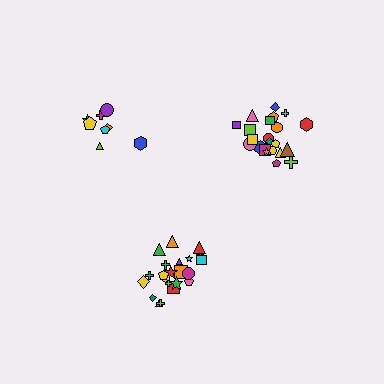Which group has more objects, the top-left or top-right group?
The top-right group.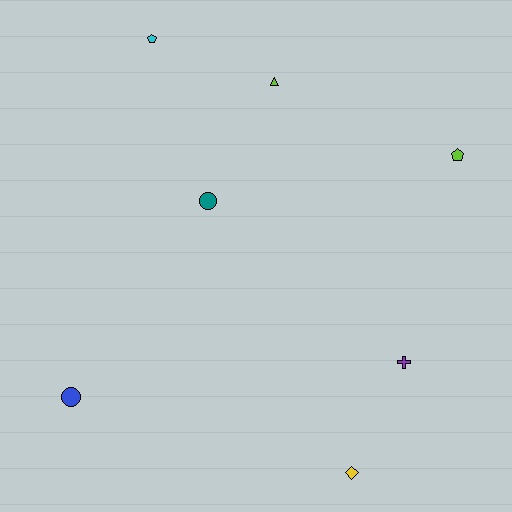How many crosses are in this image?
There is 1 cross.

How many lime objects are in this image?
There are 2 lime objects.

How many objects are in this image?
There are 7 objects.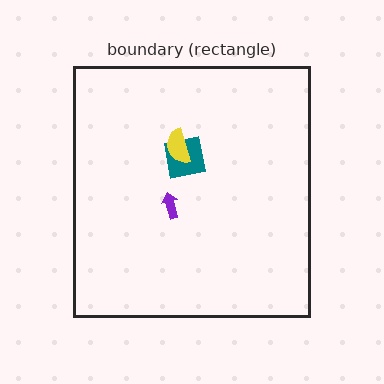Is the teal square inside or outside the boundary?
Inside.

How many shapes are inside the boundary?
3 inside, 0 outside.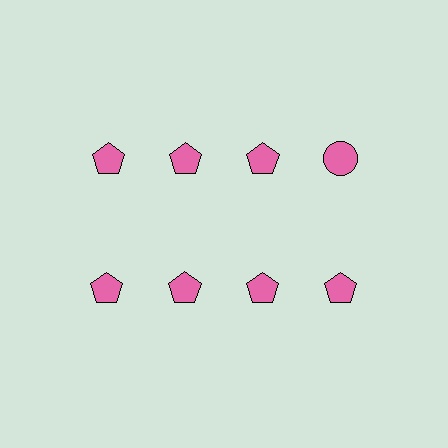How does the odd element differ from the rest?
It has a different shape: circle instead of pentagon.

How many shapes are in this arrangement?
There are 8 shapes arranged in a grid pattern.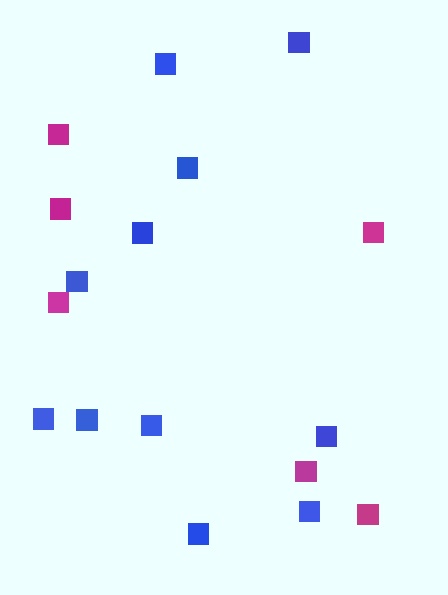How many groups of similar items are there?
There are 2 groups: one group of magenta squares (6) and one group of blue squares (11).